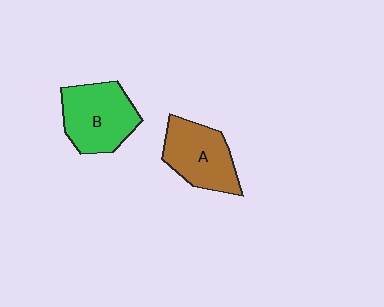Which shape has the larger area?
Shape B (green).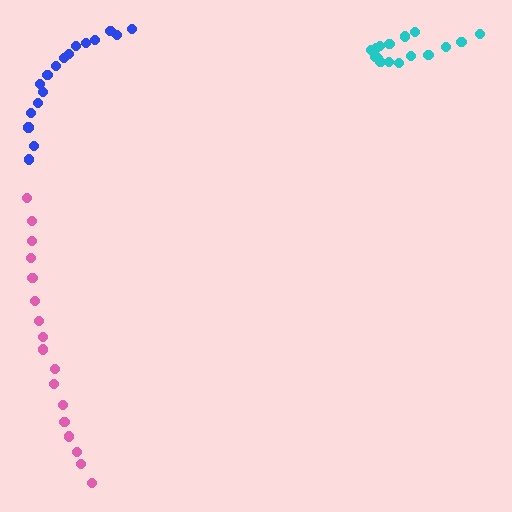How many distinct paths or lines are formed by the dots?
There are 3 distinct paths.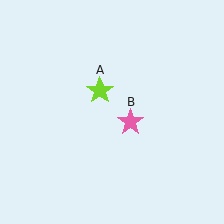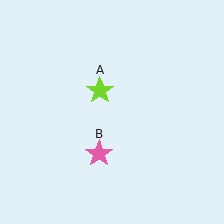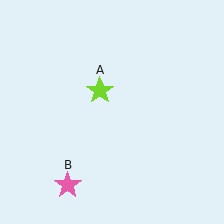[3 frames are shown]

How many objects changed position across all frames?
1 object changed position: pink star (object B).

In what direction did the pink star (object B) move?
The pink star (object B) moved down and to the left.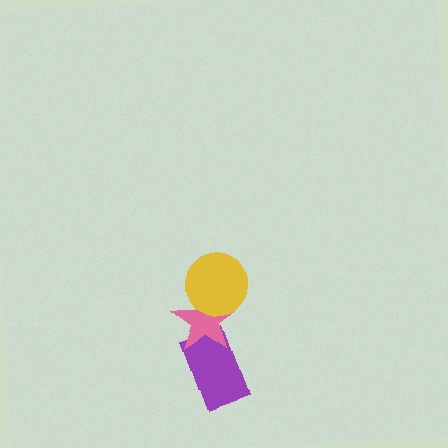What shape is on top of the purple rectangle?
The pink star is on top of the purple rectangle.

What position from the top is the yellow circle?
The yellow circle is 1st from the top.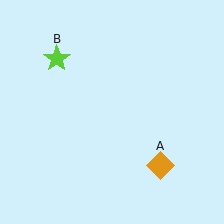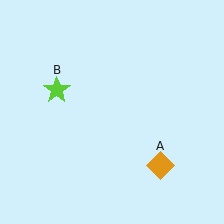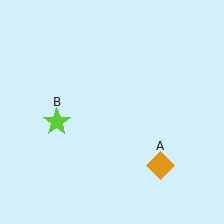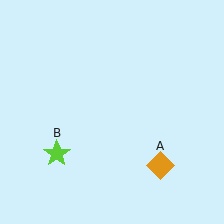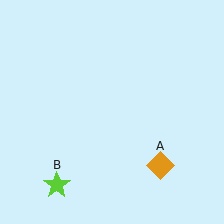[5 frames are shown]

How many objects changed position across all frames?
1 object changed position: lime star (object B).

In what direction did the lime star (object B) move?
The lime star (object B) moved down.